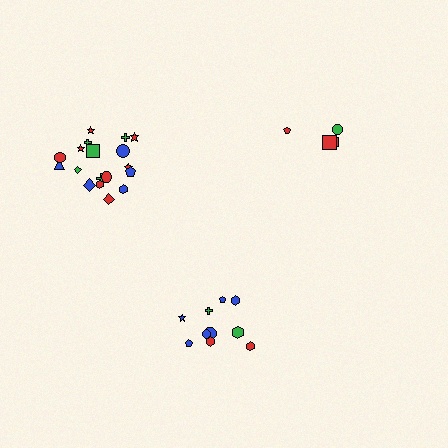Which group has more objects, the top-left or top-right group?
The top-left group.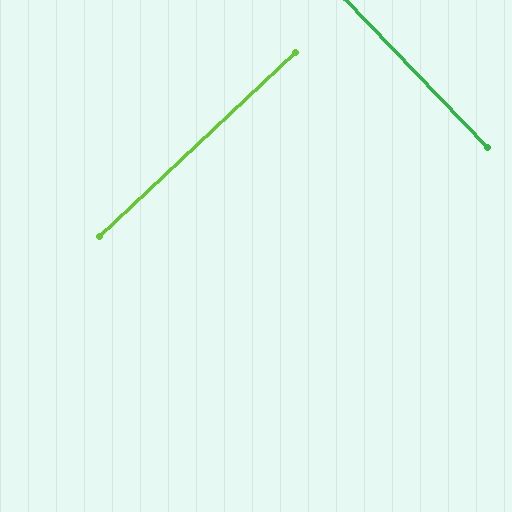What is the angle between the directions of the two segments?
Approximately 90 degrees.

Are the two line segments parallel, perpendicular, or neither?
Perpendicular — they meet at approximately 90°.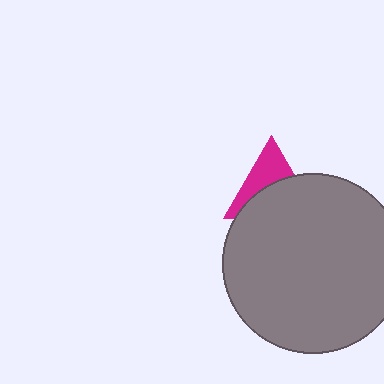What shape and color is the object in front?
The object in front is a gray circle.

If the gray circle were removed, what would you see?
You would see the complete magenta triangle.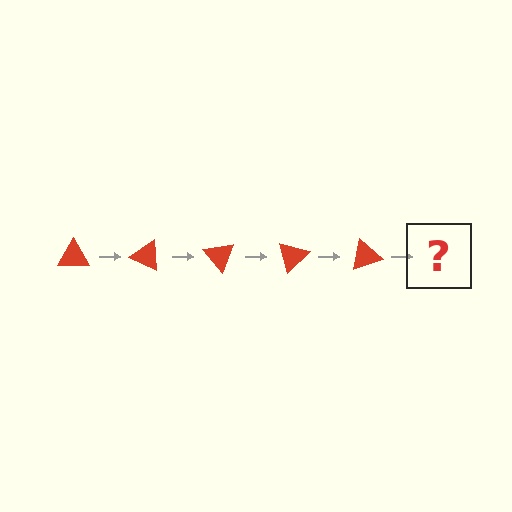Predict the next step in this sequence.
The next step is a red triangle rotated 125 degrees.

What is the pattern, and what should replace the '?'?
The pattern is that the triangle rotates 25 degrees each step. The '?' should be a red triangle rotated 125 degrees.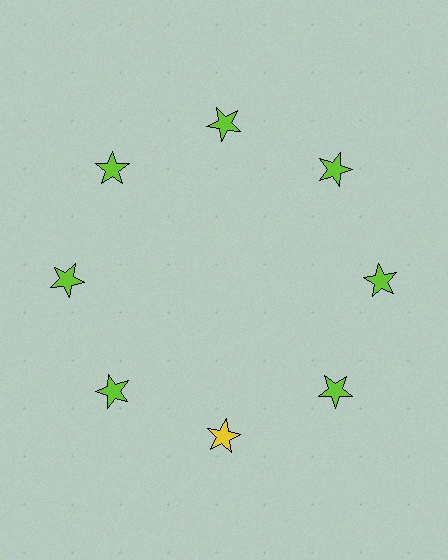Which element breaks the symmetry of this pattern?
The yellow star at roughly the 6 o'clock position breaks the symmetry. All other shapes are lime stars.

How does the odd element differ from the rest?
It has a different color: yellow instead of lime.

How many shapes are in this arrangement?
There are 8 shapes arranged in a ring pattern.